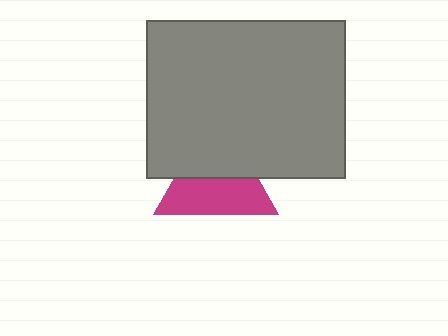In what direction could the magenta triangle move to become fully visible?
The magenta triangle could move down. That would shift it out from behind the gray rectangle entirely.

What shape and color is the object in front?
The object in front is a gray rectangle.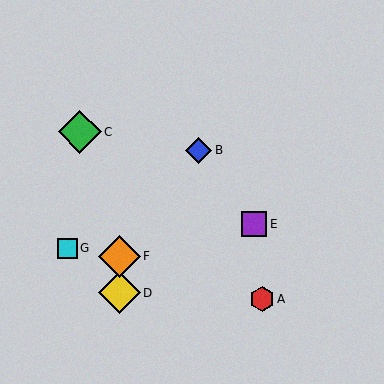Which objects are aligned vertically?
Objects D, F are aligned vertically.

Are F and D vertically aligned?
Yes, both are at x≈119.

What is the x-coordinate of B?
Object B is at x≈199.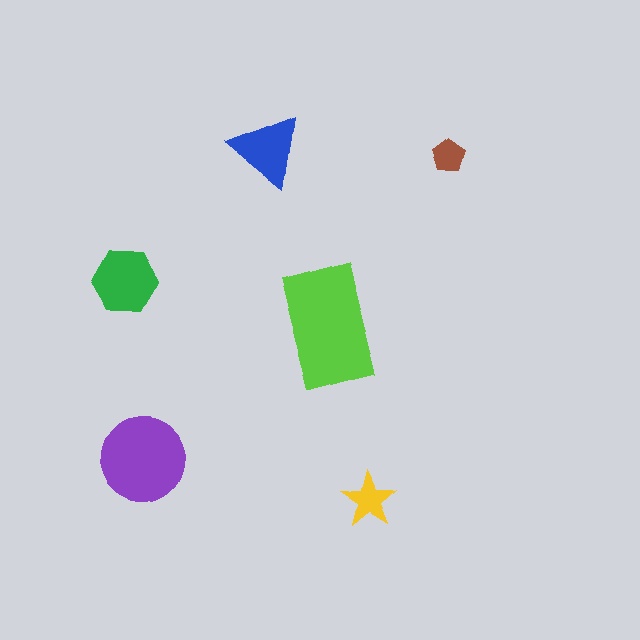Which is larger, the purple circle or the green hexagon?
The purple circle.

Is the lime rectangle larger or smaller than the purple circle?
Larger.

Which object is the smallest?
The brown pentagon.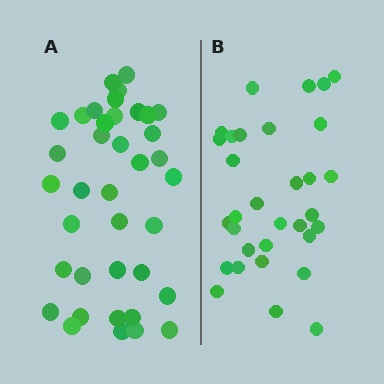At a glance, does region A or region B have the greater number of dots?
Region A (the left region) has more dots.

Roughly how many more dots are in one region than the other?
Region A has about 6 more dots than region B.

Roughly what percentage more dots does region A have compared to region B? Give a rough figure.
About 20% more.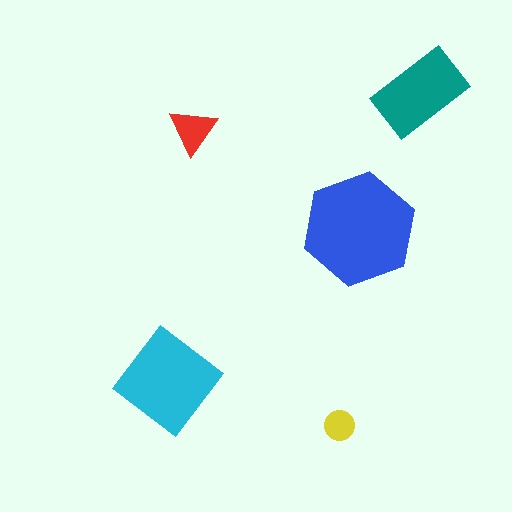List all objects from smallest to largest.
The yellow circle, the red triangle, the teal rectangle, the cyan diamond, the blue hexagon.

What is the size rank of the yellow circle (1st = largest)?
5th.